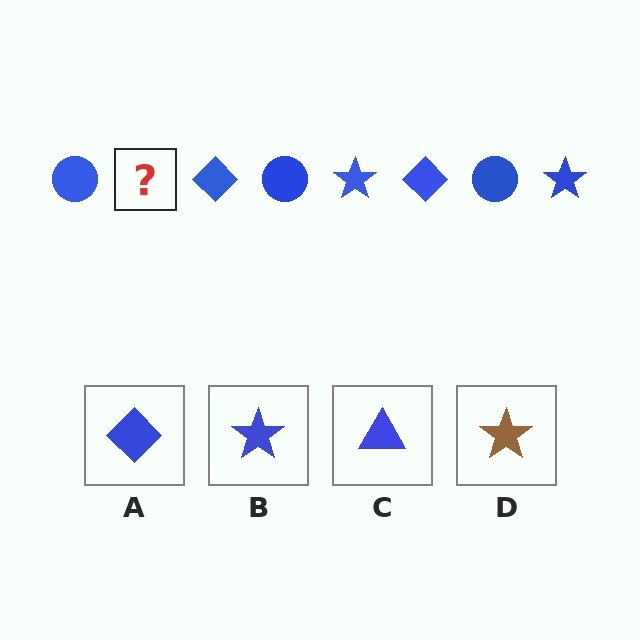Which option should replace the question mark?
Option B.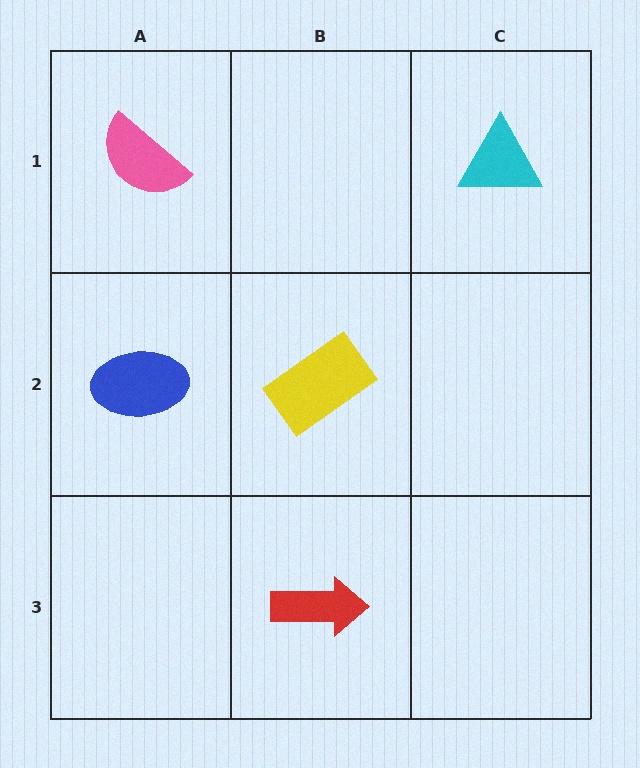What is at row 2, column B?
A yellow rectangle.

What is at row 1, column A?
A pink semicircle.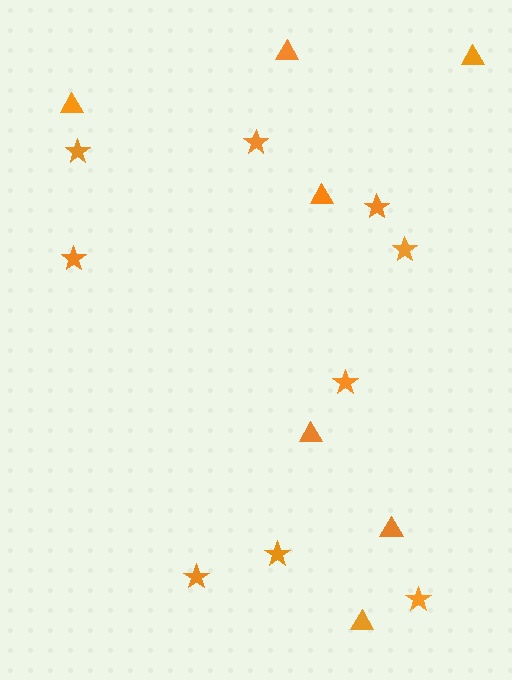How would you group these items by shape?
There are 2 groups: one group of stars (9) and one group of triangles (7).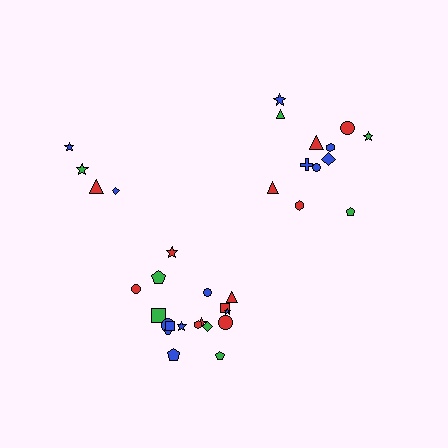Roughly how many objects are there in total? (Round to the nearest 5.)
Roughly 35 objects in total.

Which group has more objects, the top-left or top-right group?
The top-right group.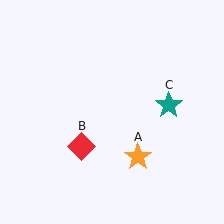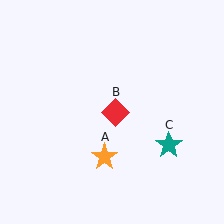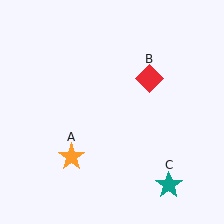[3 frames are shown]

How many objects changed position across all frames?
3 objects changed position: orange star (object A), red diamond (object B), teal star (object C).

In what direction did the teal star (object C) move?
The teal star (object C) moved down.